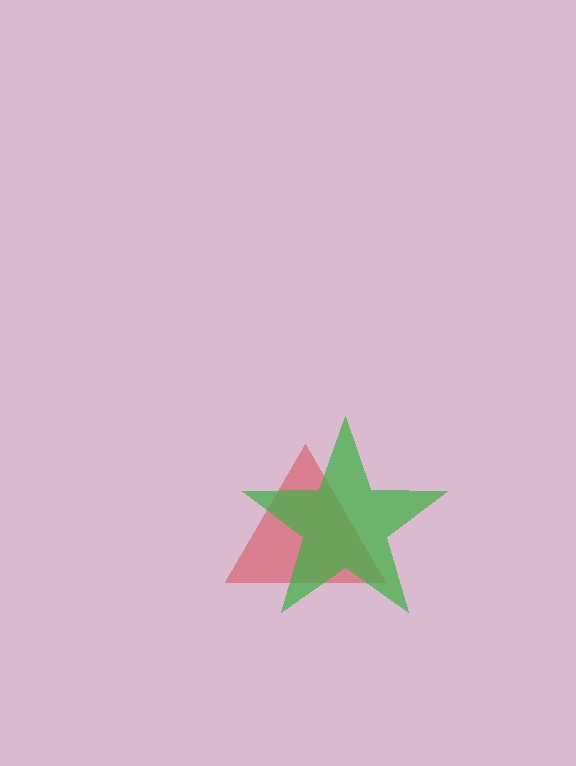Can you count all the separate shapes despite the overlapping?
Yes, there are 2 separate shapes.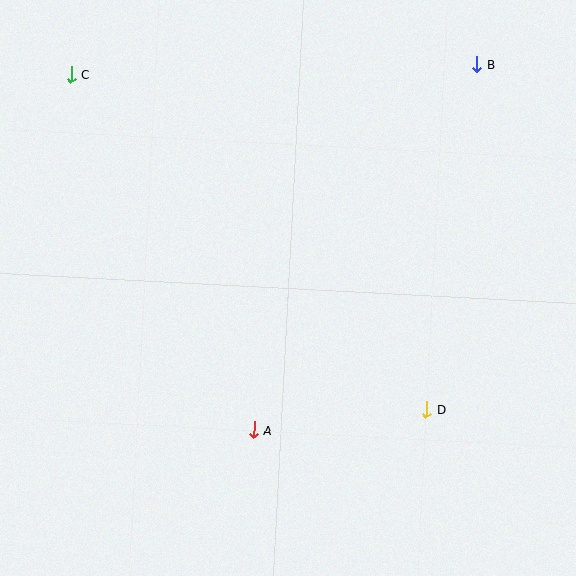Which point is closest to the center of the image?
Point A at (254, 430) is closest to the center.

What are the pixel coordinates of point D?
Point D is at (426, 410).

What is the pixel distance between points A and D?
The distance between A and D is 174 pixels.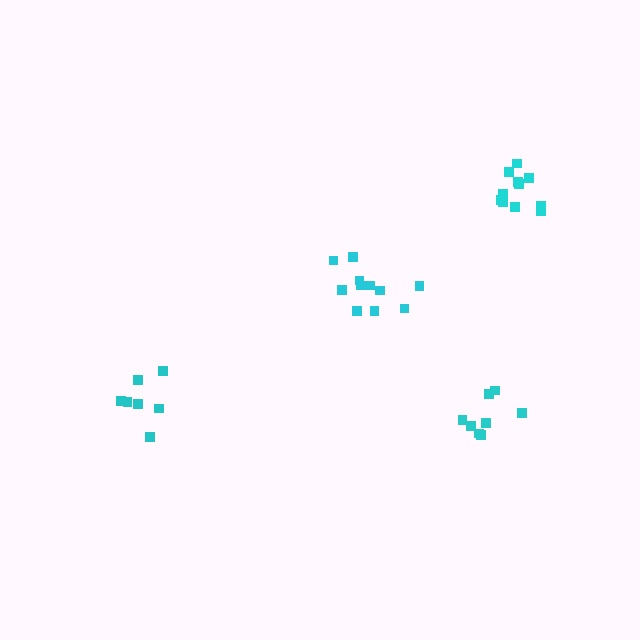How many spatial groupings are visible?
There are 4 spatial groupings.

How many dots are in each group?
Group 1: 11 dots, Group 2: 11 dots, Group 3: 7 dots, Group 4: 9 dots (38 total).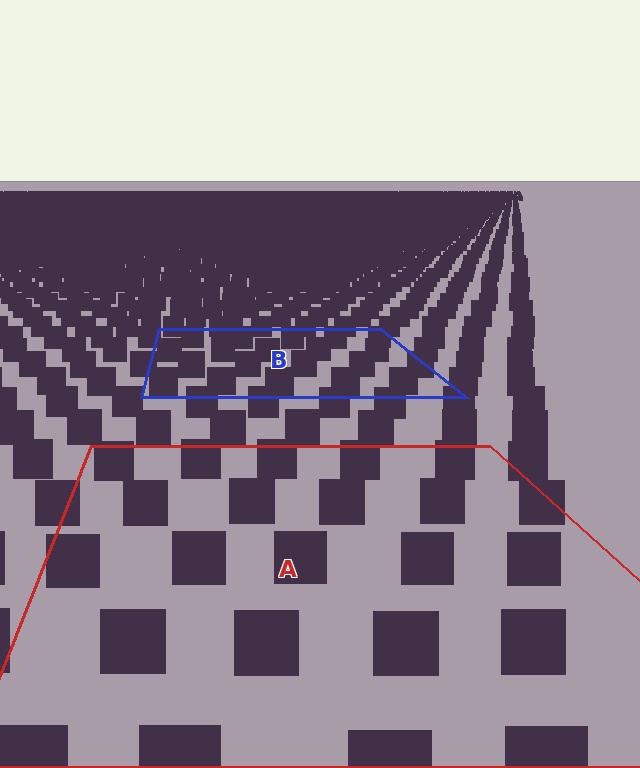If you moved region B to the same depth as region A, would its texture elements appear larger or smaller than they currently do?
They would appear larger. At a closer depth, the same texture elements are projected at a bigger on-screen size.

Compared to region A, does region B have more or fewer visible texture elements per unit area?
Region B has more texture elements per unit area — they are packed more densely because it is farther away.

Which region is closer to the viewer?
Region A is closer. The texture elements there are larger and more spread out.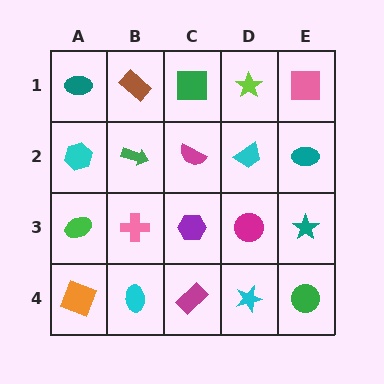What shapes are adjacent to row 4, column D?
A magenta circle (row 3, column D), a magenta rectangle (row 4, column C), a green circle (row 4, column E).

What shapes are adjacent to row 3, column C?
A magenta semicircle (row 2, column C), a magenta rectangle (row 4, column C), a pink cross (row 3, column B), a magenta circle (row 3, column D).